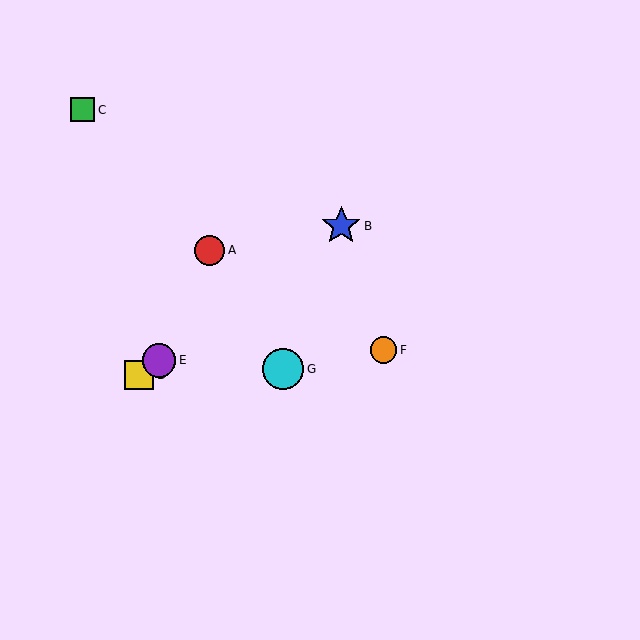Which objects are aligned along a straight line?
Objects B, D, E are aligned along a straight line.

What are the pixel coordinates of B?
Object B is at (341, 226).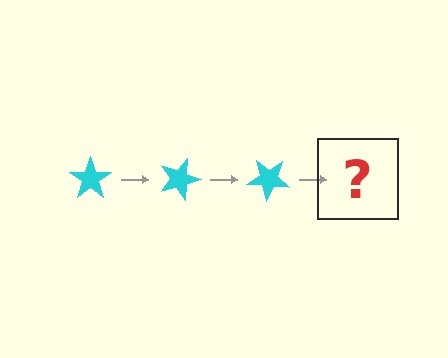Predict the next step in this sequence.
The next step is a cyan star rotated 60 degrees.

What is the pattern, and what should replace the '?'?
The pattern is that the star rotates 20 degrees each step. The '?' should be a cyan star rotated 60 degrees.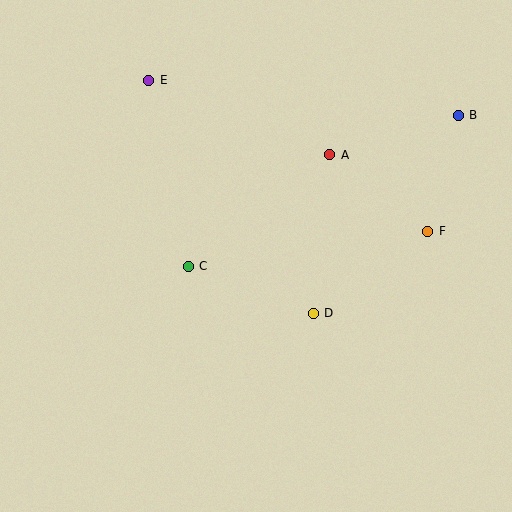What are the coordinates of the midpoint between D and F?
The midpoint between D and F is at (370, 272).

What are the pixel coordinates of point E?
Point E is at (149, 80).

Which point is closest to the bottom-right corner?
Point D is closest to the bottom-right corner.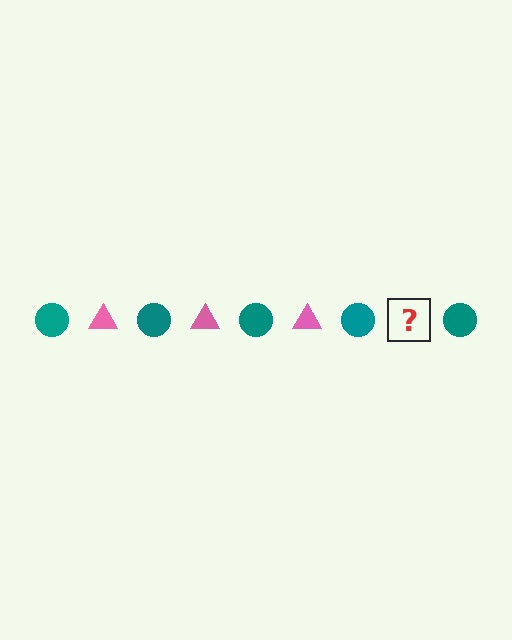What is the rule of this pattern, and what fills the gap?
The rule is that the pattern alternates between teal circle and pink triangle. The gap should be filled with a pink triangle.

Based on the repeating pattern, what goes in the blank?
The blank should be a pink triangle.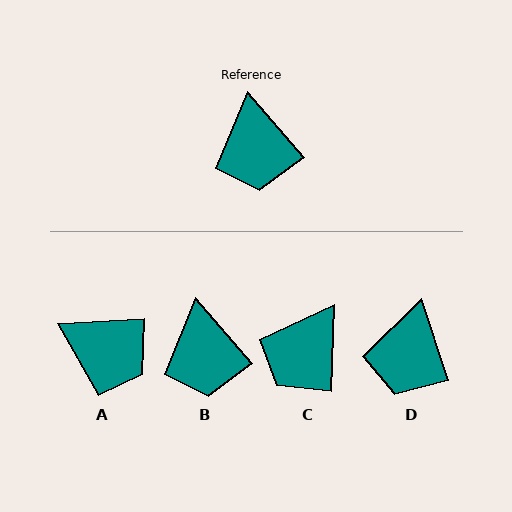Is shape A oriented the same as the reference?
No, it is off by about 52 degrees.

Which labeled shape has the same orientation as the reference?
B.